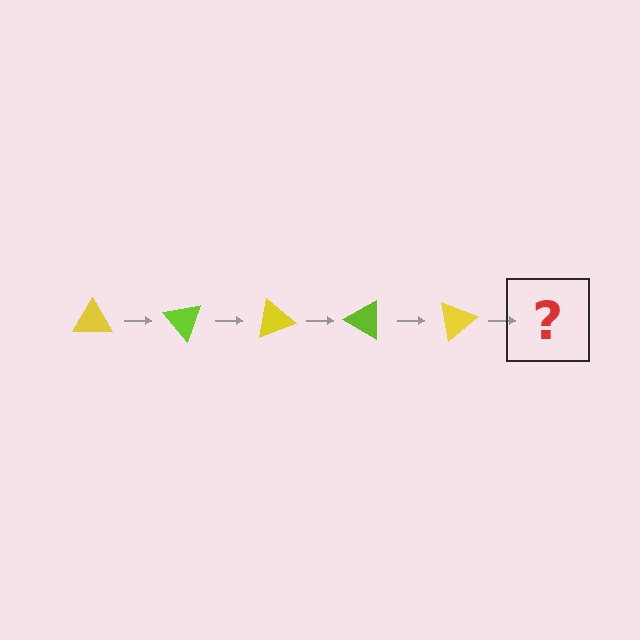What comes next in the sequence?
The next element should be a lime triangle, rotated 250 degrees from the start.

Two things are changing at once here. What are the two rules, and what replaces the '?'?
The two rules are that it rotates 50 degrees each step and the color cycles through yellow and lime. The '?' should be a lime triangle, rotated 250 degrees from the start.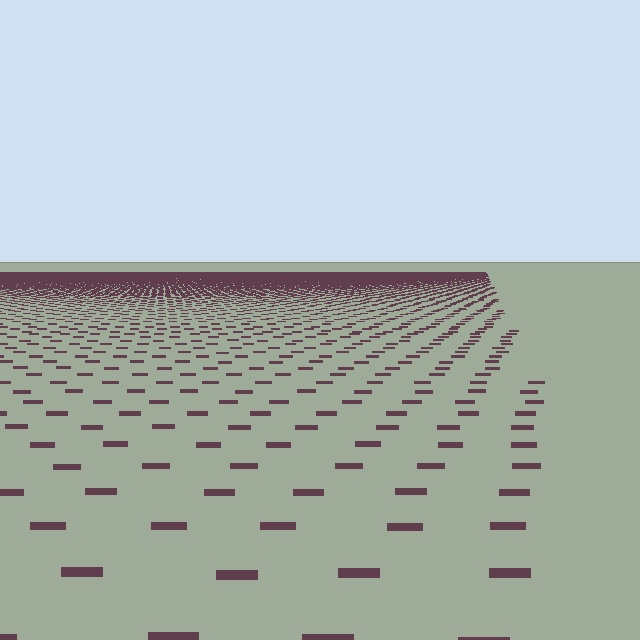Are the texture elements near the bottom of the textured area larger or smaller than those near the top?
Larger. Near the bottom, elements are closer to the viewer and appear at a bigger on-screen size.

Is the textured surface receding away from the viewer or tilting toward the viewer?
The surface is receding away from the viewer. Texture elements get smaller and denser toward the top.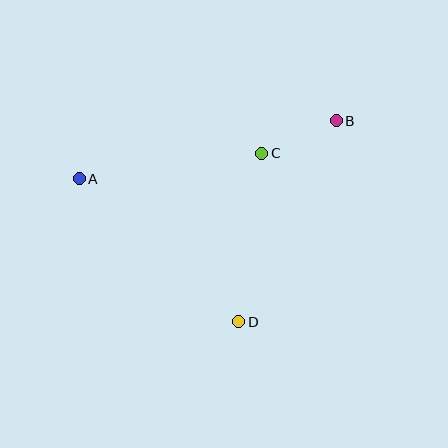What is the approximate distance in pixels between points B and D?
The distance between B and D is approximately 224 pixels.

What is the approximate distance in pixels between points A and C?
The distance between A and C is approximately 184 pixels.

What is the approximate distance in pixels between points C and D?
The distance between C and D is approximately 170 pixels.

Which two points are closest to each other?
Points B and C are closest to each other.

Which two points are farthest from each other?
Points A and B are farthest from each other.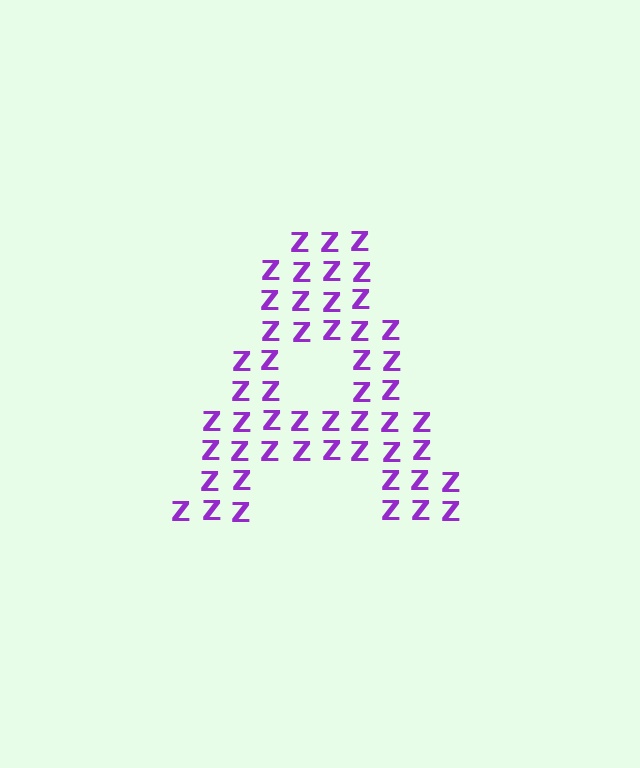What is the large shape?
The large shape is the letter A.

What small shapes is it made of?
It is made of small letter Z's.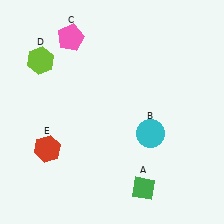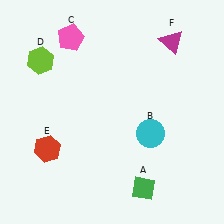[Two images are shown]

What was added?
A magenta triangle (F) was added in Image 2.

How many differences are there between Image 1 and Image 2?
There is 1 difference between the two images.